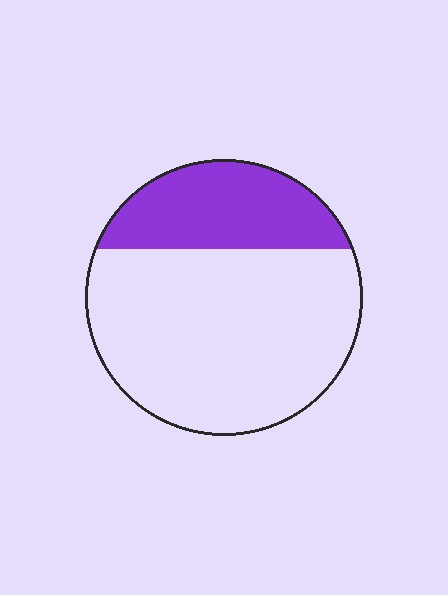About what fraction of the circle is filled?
About one quarter (1/4).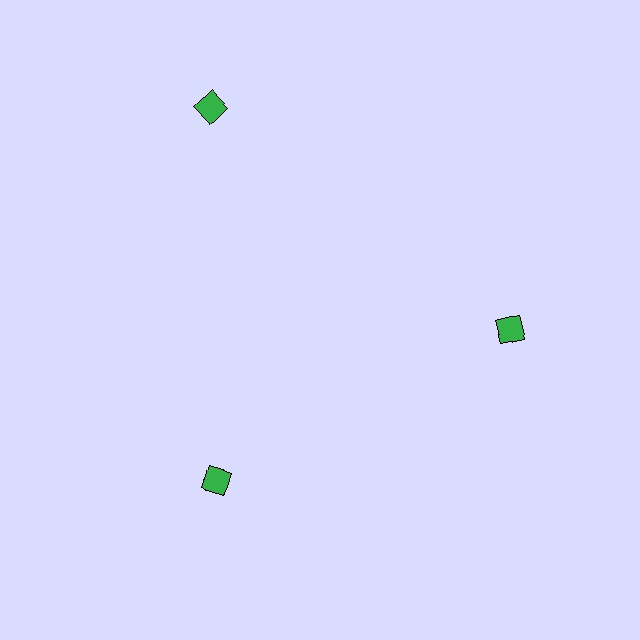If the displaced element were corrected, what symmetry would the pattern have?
It would have 3-fold rotational symmetry — the pattern would map onto itself every 120 degrees.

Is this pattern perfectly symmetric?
No. The 3 green squares are arranged in a ring, but one element near the 11 o'clock position is pushed outward from the center, breaking the 3-fold rotational symmetry.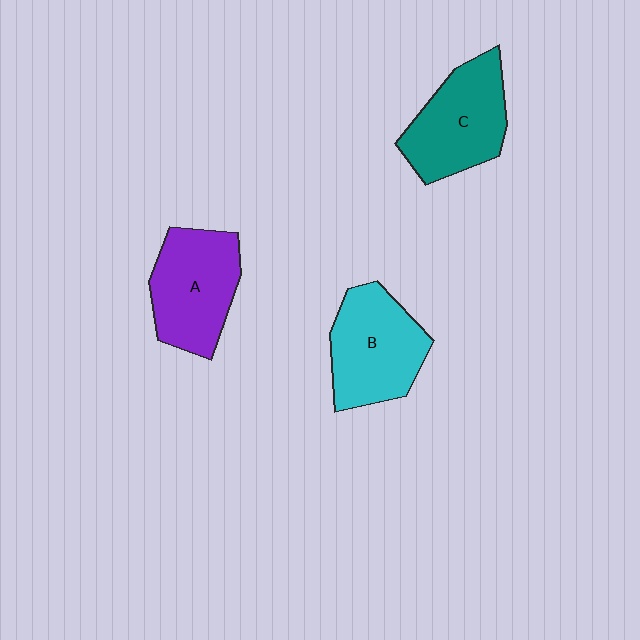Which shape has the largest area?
Shape B (cyan).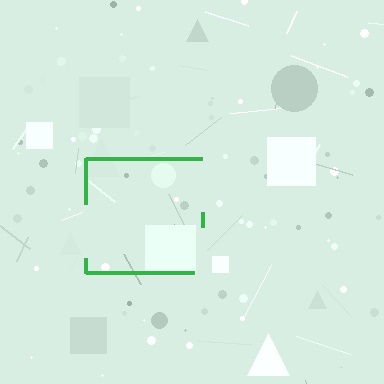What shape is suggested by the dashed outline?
The dashed outline suggests a square.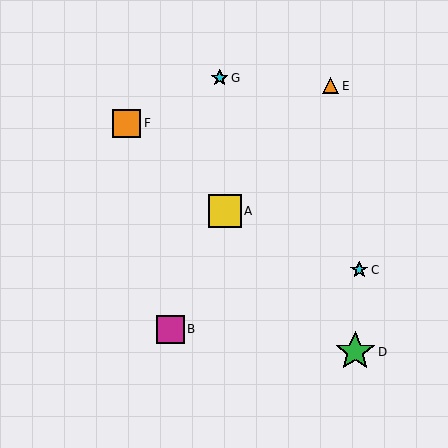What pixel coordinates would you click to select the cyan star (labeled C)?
Click at (359, 270) to select the cyan star C.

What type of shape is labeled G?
Shape G is a cyan star.